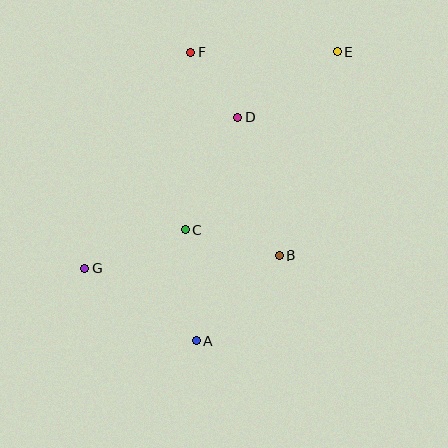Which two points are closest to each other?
Points D and F are closest to each other.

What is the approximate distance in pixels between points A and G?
The distance between A and G is approximately 132 pixels.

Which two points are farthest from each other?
Points E and G are farthest from each other.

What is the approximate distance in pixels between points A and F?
The distance between A and F is approximately 288 pixels.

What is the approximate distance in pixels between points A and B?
The distance between A and B is approximately 120 pixels.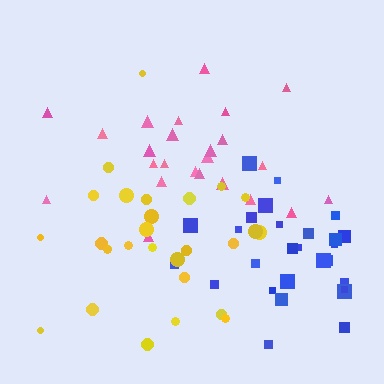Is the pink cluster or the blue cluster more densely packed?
Blue.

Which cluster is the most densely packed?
Blue.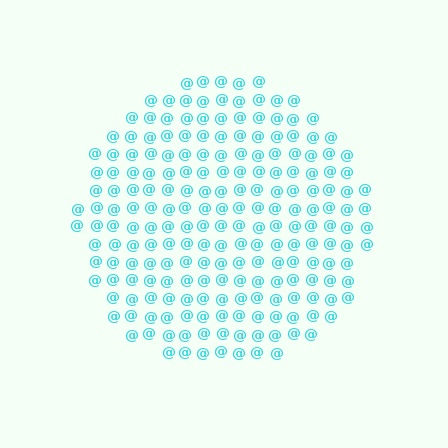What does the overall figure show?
The overall figure shows a circle.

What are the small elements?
The small elements are at signs.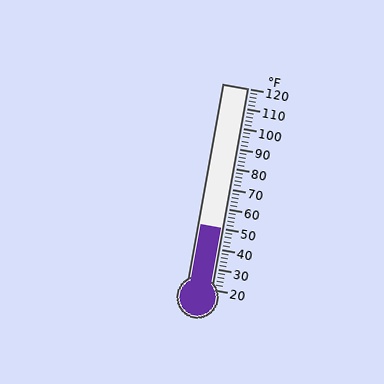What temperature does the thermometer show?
The thermometer shows approximately 50°F.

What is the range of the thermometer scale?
The thermometer scale ranges from 20°F to 120°F.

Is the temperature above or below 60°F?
The temperature is below 60°F.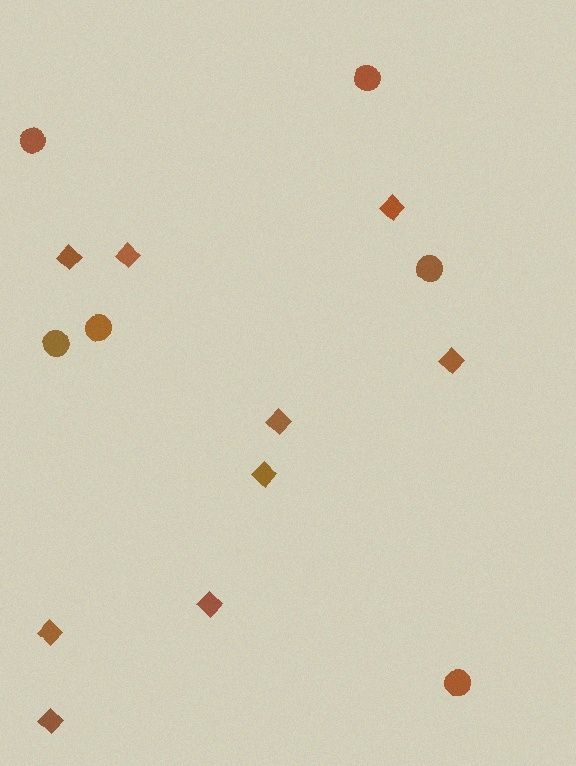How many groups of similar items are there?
There are 2 groups: one group of diamonds (9) and one group of circles (6).